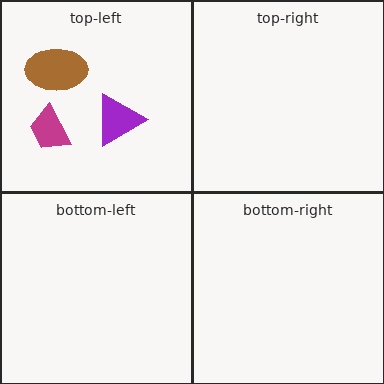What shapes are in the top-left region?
The brown ellipse, the magenta trapezoid, the purple triangle.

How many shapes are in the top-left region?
3.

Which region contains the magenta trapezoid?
The top-left region.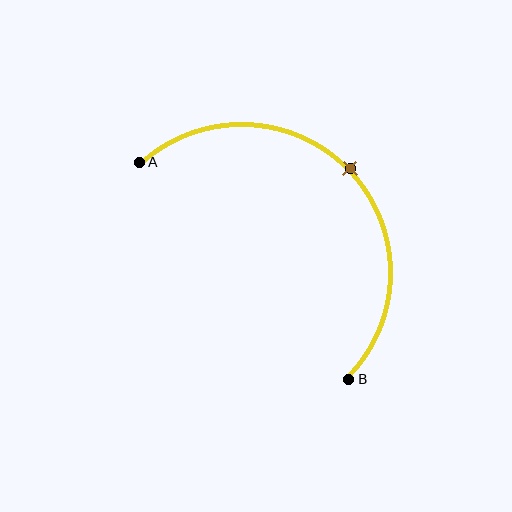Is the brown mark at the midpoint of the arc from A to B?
Yes. The brown mark lies on the arc at equal arc-length from both A and B — it is the arc midpoint.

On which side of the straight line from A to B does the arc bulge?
The arc bulges above and to the right of the straight line connecting A and B.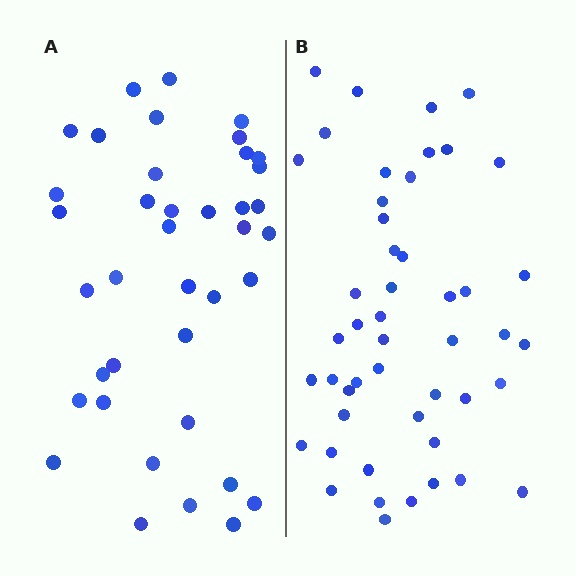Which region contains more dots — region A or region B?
Region B (the right region) has more dots.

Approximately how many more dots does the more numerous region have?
Region B has roughly 8 or so more dots than region A.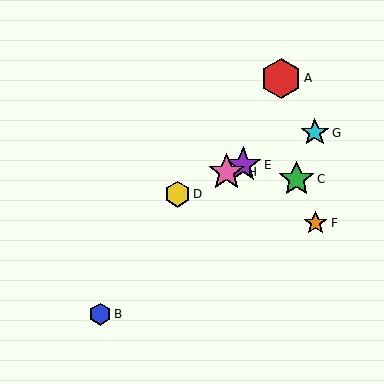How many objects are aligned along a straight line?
4 objects (D, E, G, H) are aligned along a straight line.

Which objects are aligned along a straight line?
Objects D, E, G, H are aligned along a straight line.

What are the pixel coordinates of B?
Object B is at (100, 314).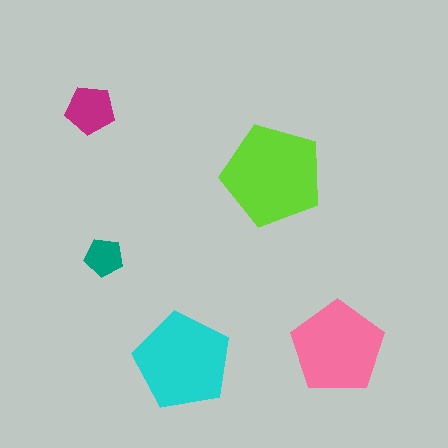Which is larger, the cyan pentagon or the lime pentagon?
The lime one.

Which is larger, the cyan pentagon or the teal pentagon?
The cyan one.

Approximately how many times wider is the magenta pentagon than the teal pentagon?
About 1.5 times wider.